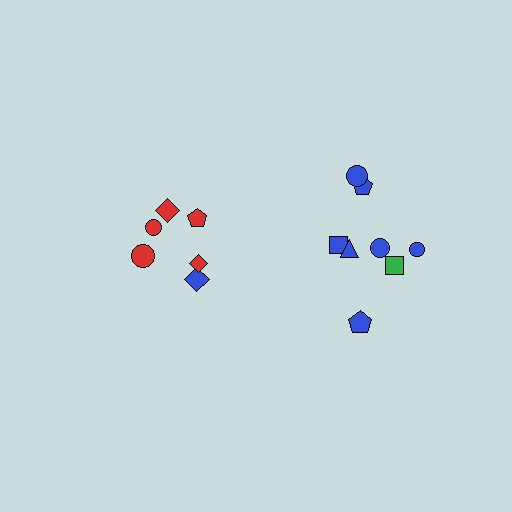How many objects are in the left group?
There are 6 objects.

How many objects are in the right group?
There are 8 objects.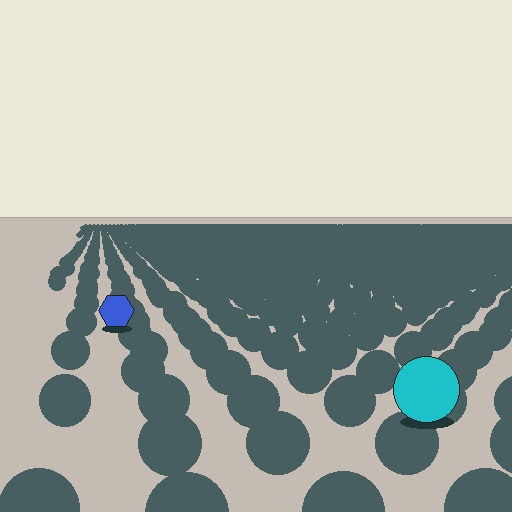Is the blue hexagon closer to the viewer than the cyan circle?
No. The cyan circle is closer — you can tell from the texture gradient: the ground texture is coarser near it.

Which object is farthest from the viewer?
The blue hexagon is farthest from the viewer. It appears smaller and the ground texture around it is denser.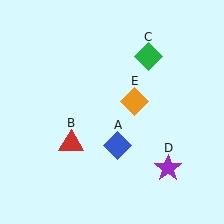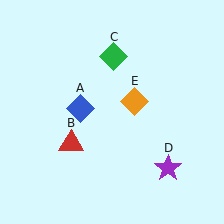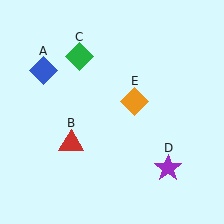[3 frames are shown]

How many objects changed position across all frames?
2 objects changed position: blue diamond (object A), green diamond (object C).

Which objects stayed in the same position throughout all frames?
Red triangle (object B) and purple star (object D) and orange diamond (object E) remained stationary.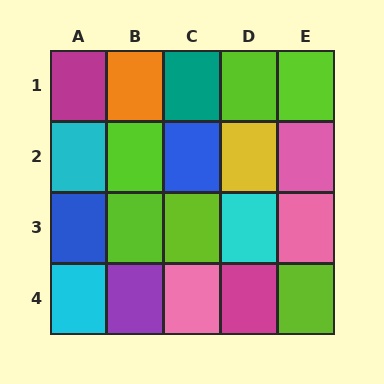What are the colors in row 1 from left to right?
Magenta, orange, teal, lime, lime.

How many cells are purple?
1 cell is purple.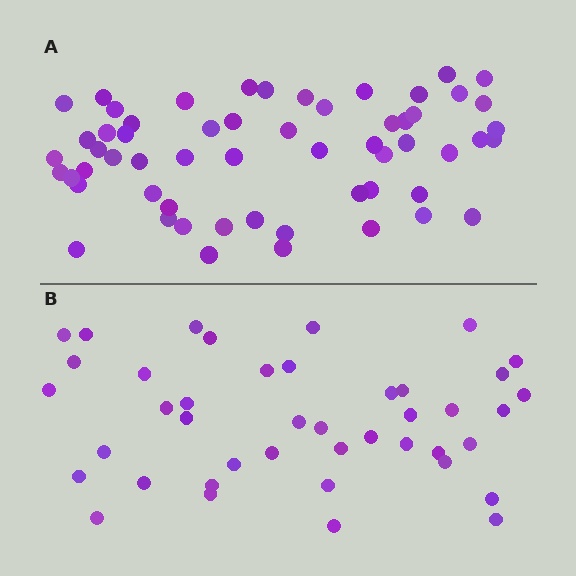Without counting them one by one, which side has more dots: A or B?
Region A (the top region) has more dots.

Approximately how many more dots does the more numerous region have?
Region A has approximately 15 more dots than region B.